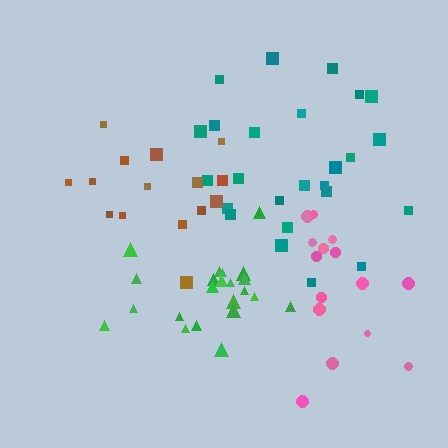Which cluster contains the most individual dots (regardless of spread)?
Teal (25).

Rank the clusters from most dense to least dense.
green, brown, teal, pink.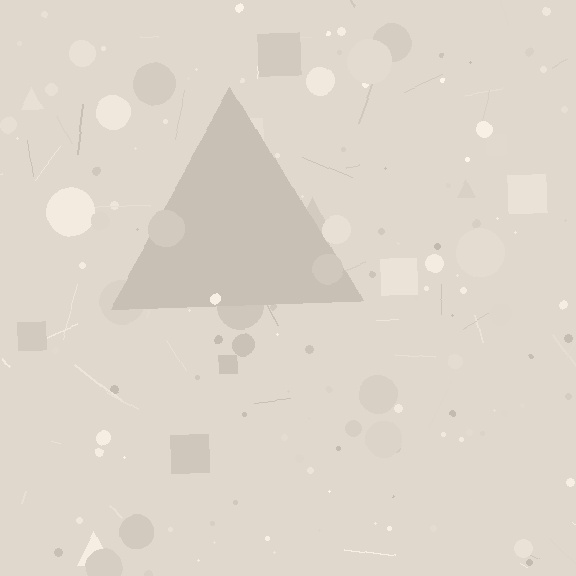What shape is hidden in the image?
A triangle is hidden in the image.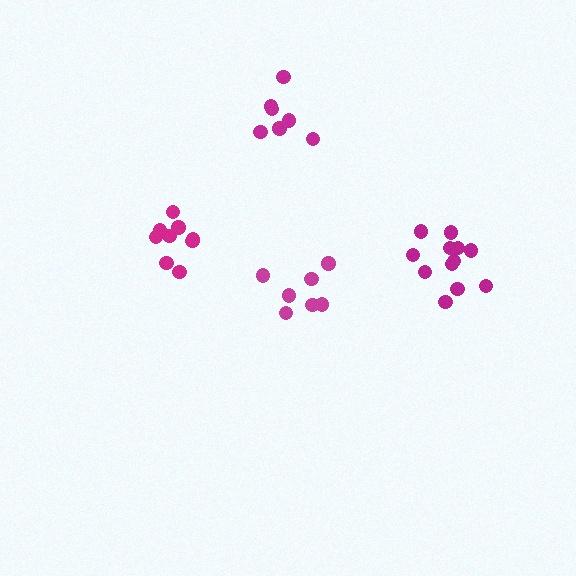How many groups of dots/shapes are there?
There are 4 groups.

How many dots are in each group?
Group 1: 7 dots, Group 2: 12 dots, Group 3: 7 dots, Group 4: 9 dots (35 total).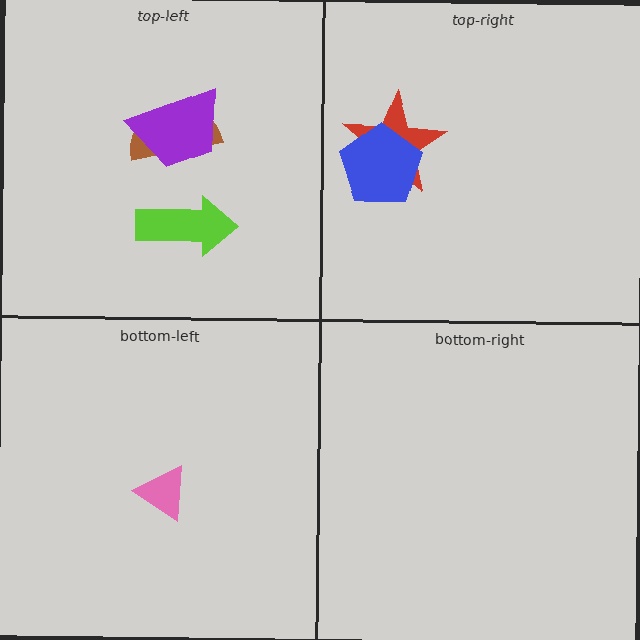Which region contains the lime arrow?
The top-left region.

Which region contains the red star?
The top-right region.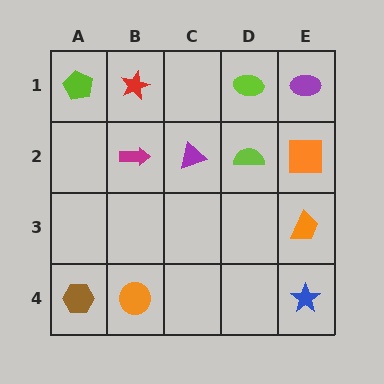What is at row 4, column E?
A blue star.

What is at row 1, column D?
A lime ellipse.